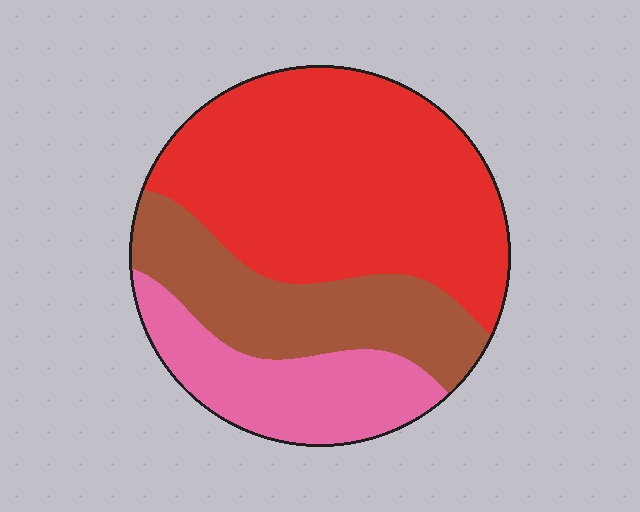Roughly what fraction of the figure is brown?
Brown covers 25% of the figure.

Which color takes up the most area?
Red, at roughly 55%.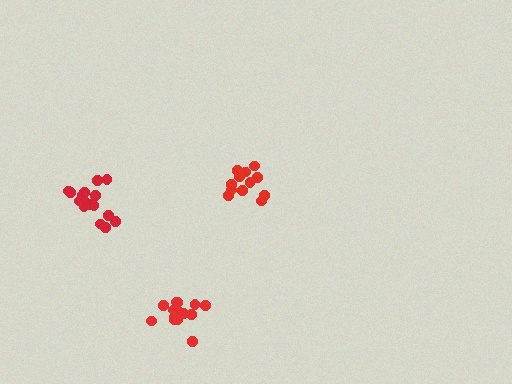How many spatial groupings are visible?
There are 3 spatial groupings.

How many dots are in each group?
Group 1: 12 dots, Group 2: 15 dots, Group 3: 16 dots (43 total).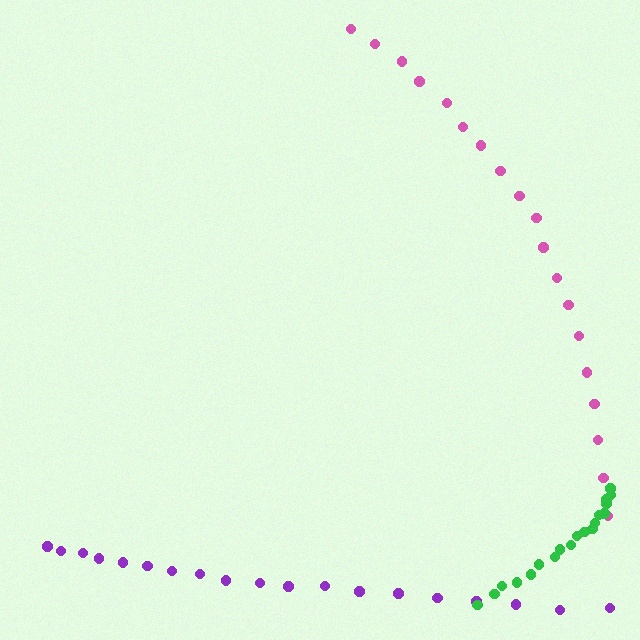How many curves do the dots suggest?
There are 3 distinct paths.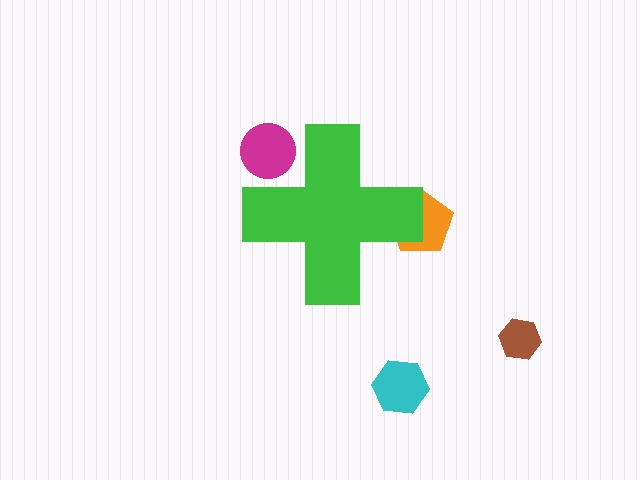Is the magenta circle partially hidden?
Yes, the magenta circle is partially hidden behind the green cross.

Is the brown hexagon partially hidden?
No, the brown hexagon is fully visible.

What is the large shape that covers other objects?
A green cross.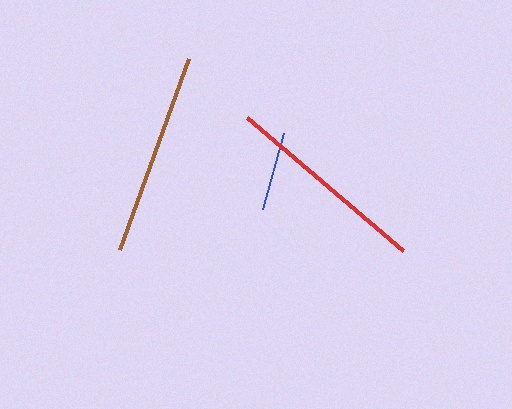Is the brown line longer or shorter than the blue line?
The brown line is longer than the blue line.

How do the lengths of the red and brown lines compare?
The red and brown lines are approximately the same length.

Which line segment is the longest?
The red line is the longest at approximately 205 pixels.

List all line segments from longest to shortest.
From longest to shortest: red, brown, blue.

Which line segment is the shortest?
The blue line is the shortest at approximately 79 pixels.